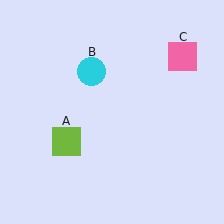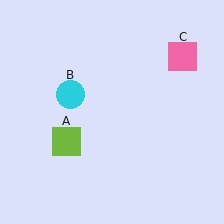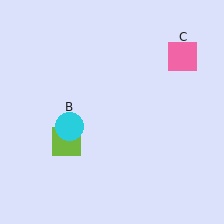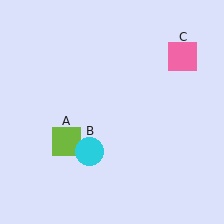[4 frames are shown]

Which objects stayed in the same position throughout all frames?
Lime square (object A) and pink square (object C) remained stationary.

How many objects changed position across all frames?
1 object changed position: cyan circle (object B).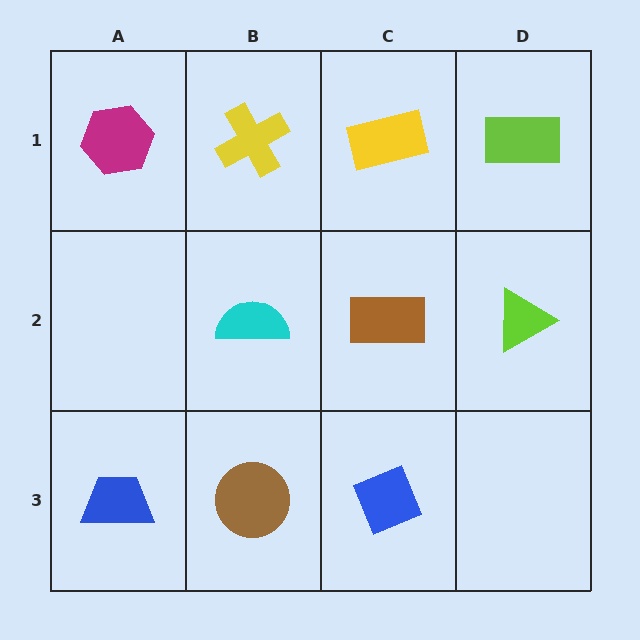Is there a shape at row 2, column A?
No, that cell is empty.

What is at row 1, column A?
A magenta hexagon.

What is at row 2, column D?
A lime triangle.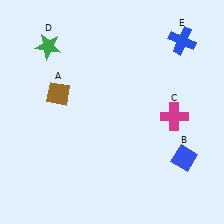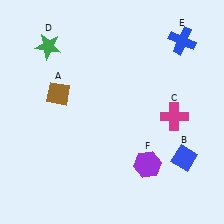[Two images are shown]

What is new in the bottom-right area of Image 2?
A purple hexagon (F) was added in the bottom-right area of Image 2.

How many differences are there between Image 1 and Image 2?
There is 1 difference between the two images.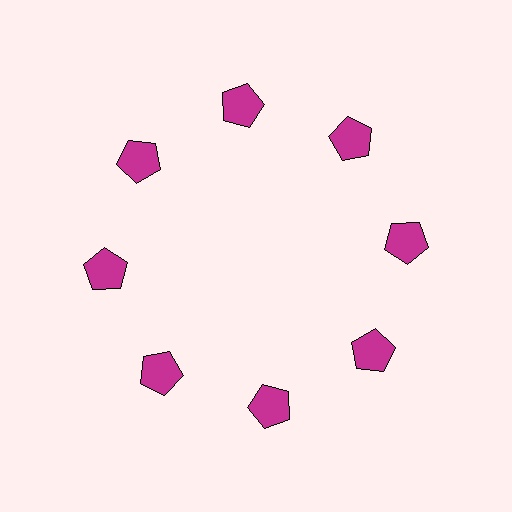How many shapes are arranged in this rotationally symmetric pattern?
There are 8 shapes, arranged in 8 groups of 1.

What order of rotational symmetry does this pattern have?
This pattern has 8-fold rotational symmetry.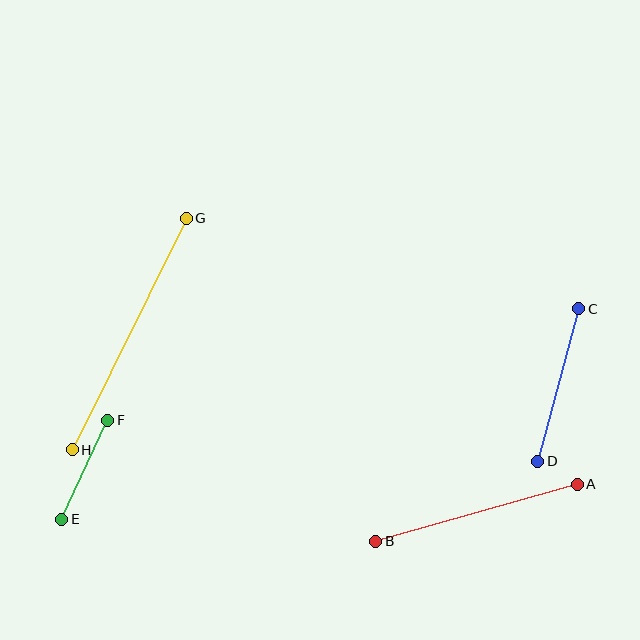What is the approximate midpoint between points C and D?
The midpoint is at approximately (558, 385) pixels.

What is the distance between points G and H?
The distance is approximately 258 pixels.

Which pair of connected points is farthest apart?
Points G and H are farthest apart.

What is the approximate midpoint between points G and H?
The midpoint is at approximately (129, 334) pixels.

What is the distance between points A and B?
The distance is approximately 209 pixels.